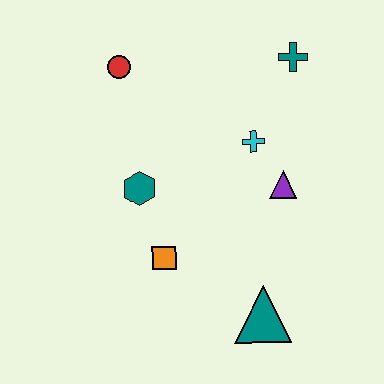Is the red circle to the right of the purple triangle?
No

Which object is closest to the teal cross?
The cyan cross is closest to the teal cross.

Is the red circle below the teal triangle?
No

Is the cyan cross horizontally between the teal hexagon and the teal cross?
Yes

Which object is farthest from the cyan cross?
The teal triangle is farthest from the cyan cross.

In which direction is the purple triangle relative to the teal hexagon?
The purple triangle is to the right of the teal hexagon.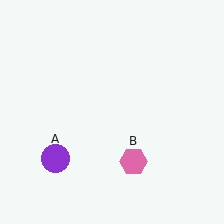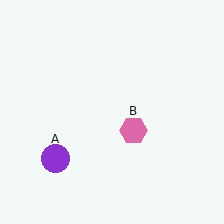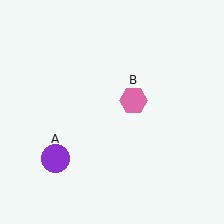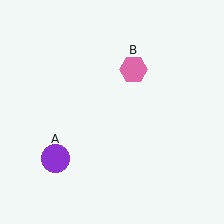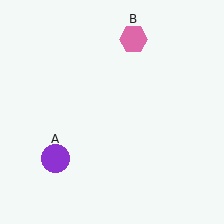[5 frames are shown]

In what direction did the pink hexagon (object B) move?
The pink hexagon (object B) moved up.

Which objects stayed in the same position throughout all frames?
Purple circle (object A) remained stationary.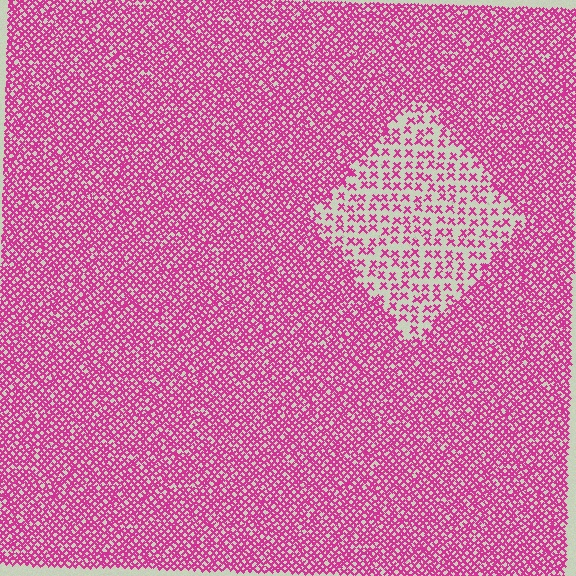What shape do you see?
I see a diamond.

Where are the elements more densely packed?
The elements are more densely packed outside the diamond boundary.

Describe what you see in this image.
The image contains small magenta elements arranged at two different densities. A diamond-shaped region is visible where the elements are less densely packed than the surrounding area.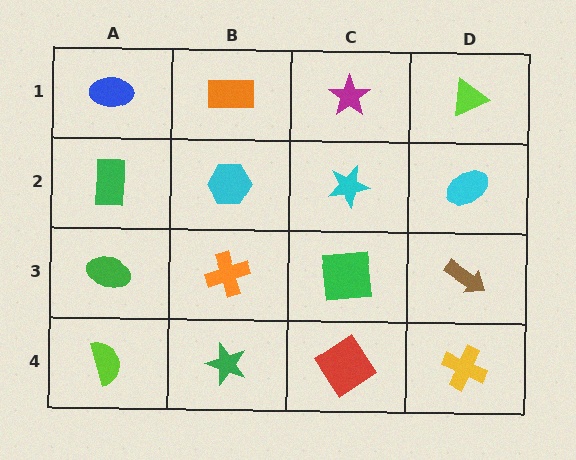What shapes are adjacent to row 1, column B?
A cyan hexagon (row 2, column B), a blue ellipse (row 1, column A), a magenta star (row 1, column C).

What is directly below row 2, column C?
A green square.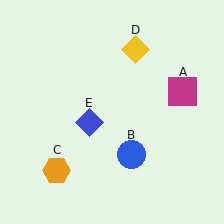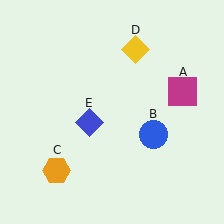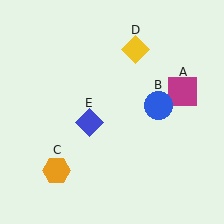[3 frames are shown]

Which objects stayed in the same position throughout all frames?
Magenta square (object A) and orange hexagon (object C) and yellow diamond (object D) and blue diamond (object E) remained stationary.